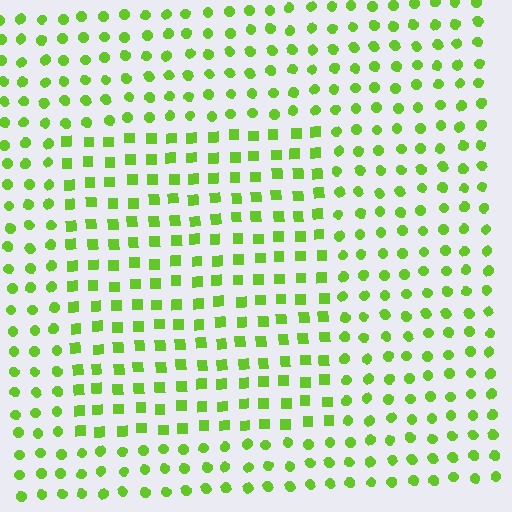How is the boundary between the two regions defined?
The boundary is defined by a change in element shape: squares inside vs. circles outside. All elements share the same color and spacing.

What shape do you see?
I see a rectangle.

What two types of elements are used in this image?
The image uses squares inside the rectangle region and circles outside it.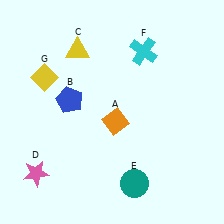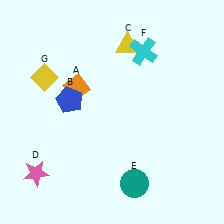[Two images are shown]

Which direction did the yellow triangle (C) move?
The yellow triangle (C) moved right.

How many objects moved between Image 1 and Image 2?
2 objects moved between the two images.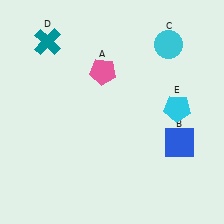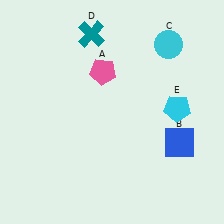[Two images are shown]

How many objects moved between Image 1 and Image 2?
1 object moved between the two images.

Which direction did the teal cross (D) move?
The teal cross (D) moved right.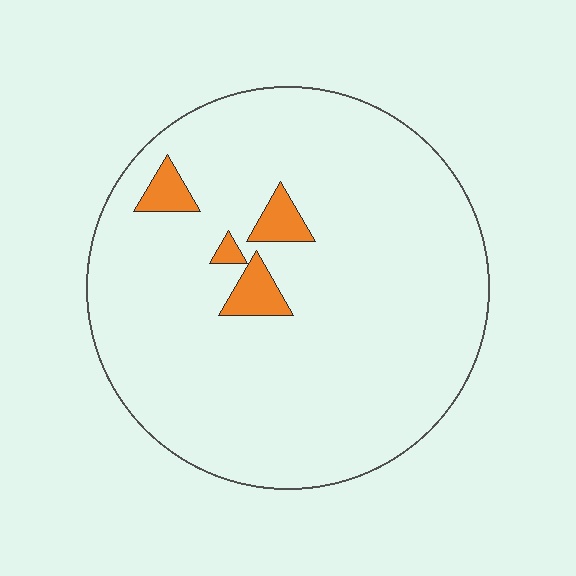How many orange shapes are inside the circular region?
4.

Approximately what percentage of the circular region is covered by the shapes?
Approximately 5%.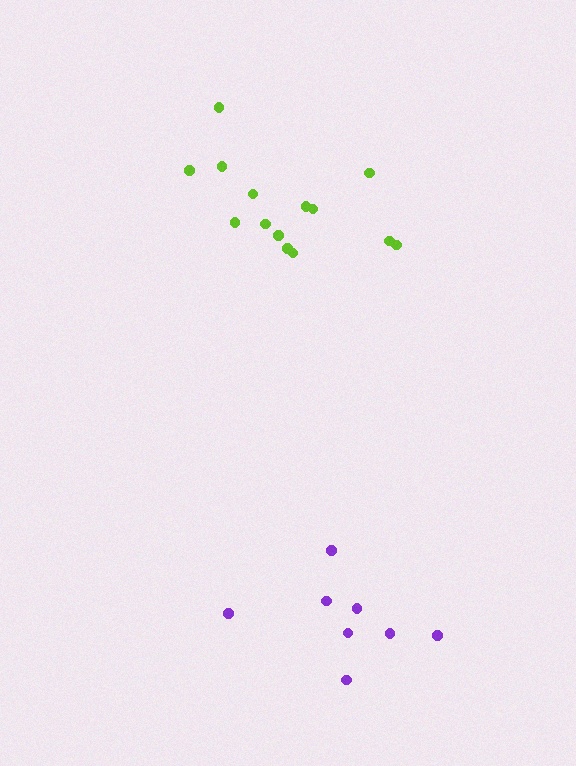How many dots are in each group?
Group 1: 8 dots, Group 2: 14 dots (22 total).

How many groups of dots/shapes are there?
There are 2 groups.